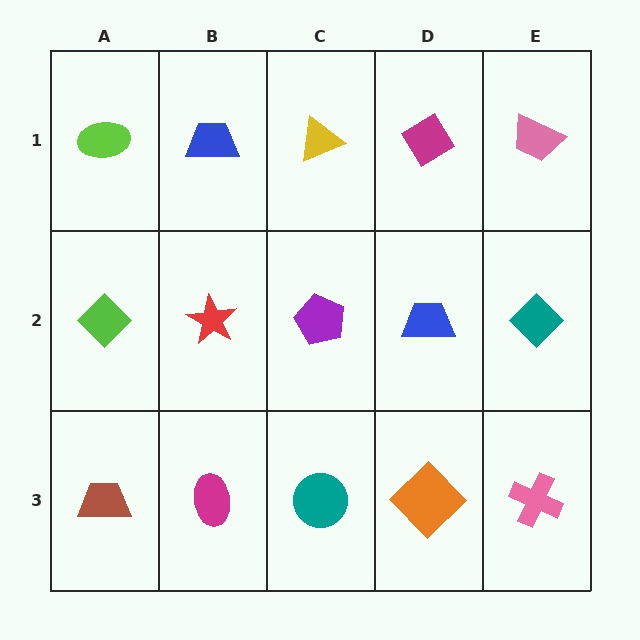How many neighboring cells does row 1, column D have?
3.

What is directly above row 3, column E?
A teal diamond.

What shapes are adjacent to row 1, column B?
A red star (row 2, column B), a lime ellipse (row 1, column A), a yellow triangle (row 1, column C).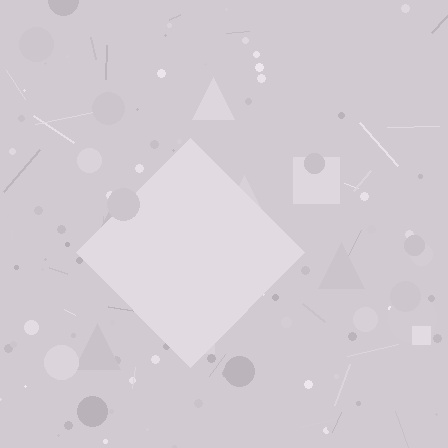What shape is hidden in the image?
A diamond is hidden in the image.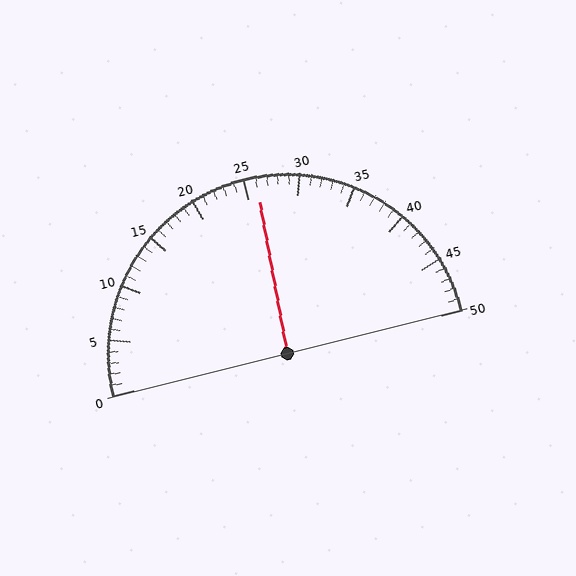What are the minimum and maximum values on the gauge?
The gauge ranges from 0 to 50.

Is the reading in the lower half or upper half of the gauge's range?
The reading is in the upper half of the range (0 to 50).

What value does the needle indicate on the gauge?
The needle indicates approximately 26.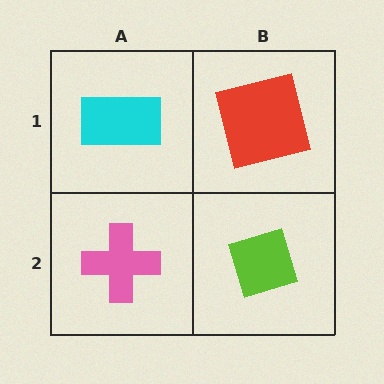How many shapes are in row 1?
2 shapes.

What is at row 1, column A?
A cyan rectangle.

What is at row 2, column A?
A pink cross.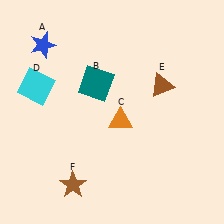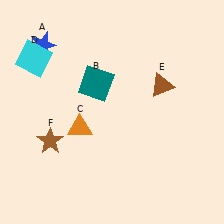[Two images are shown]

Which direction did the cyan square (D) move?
The cyan square (D) moved up.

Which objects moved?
The objects that moved are: the orange triangle (C), the cyan square (D), the brown star (F).